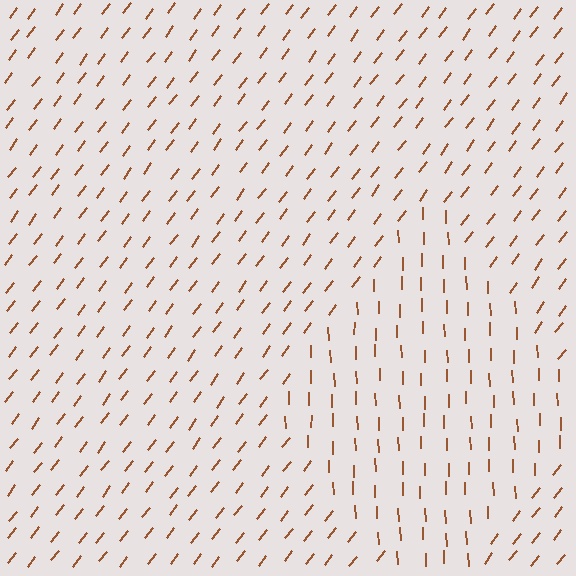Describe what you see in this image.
The image is filled with small brown line segments. A diamond region in the image has lines oriented differently from the surrounding lines, creating a visible texture boundary.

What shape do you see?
I see a diamond.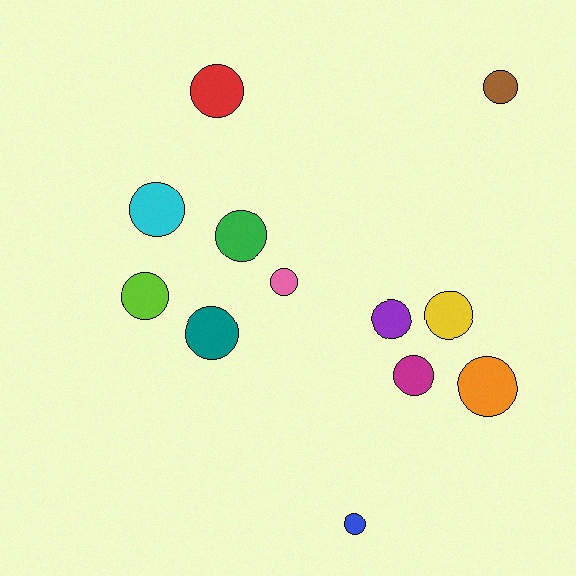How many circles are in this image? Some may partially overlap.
There are 12 circles.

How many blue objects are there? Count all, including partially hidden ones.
There is 1 blue object.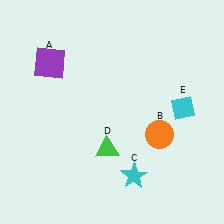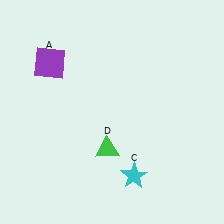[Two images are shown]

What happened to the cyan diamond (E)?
The cyan diamond (E) was removed in Image 2. It was in the top-right area of Image 1.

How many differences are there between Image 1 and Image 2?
There are 2 differences between the two images.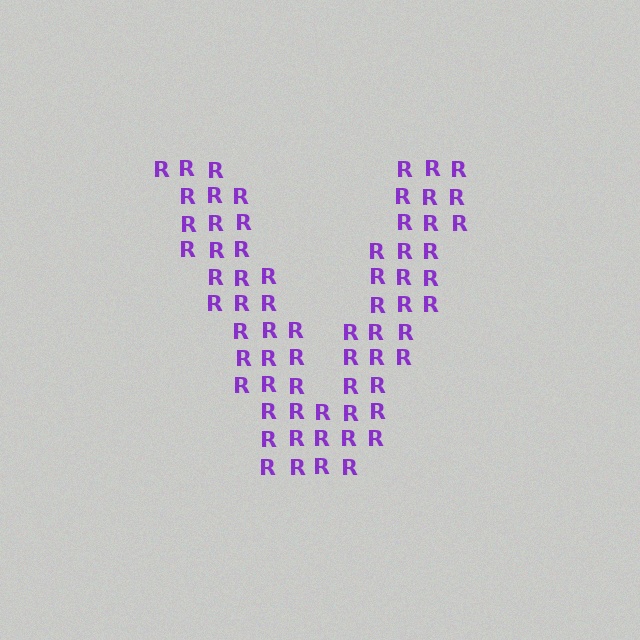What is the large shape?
The large shape is the letter V.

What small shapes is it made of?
It is made of small letter R's.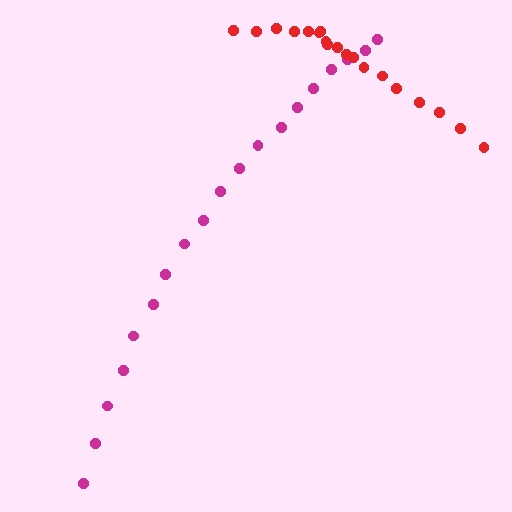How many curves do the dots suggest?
There are 2 distinct paths.